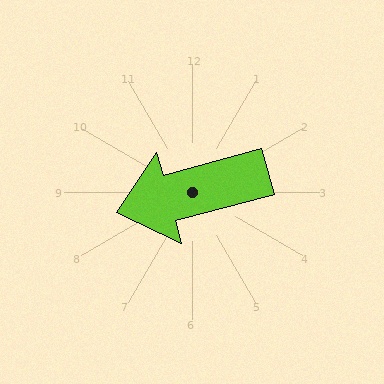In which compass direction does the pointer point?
West.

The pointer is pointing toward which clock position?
Roughly 8 o'clock.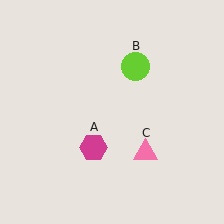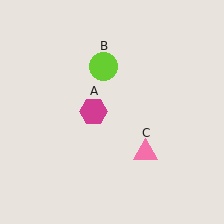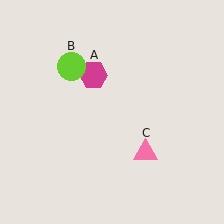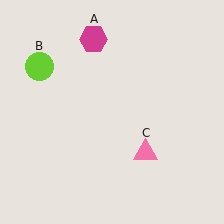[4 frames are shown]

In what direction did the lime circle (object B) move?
The lime circle (object B) moved left.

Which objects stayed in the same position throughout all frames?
Pink triangle (object C) remained stationary.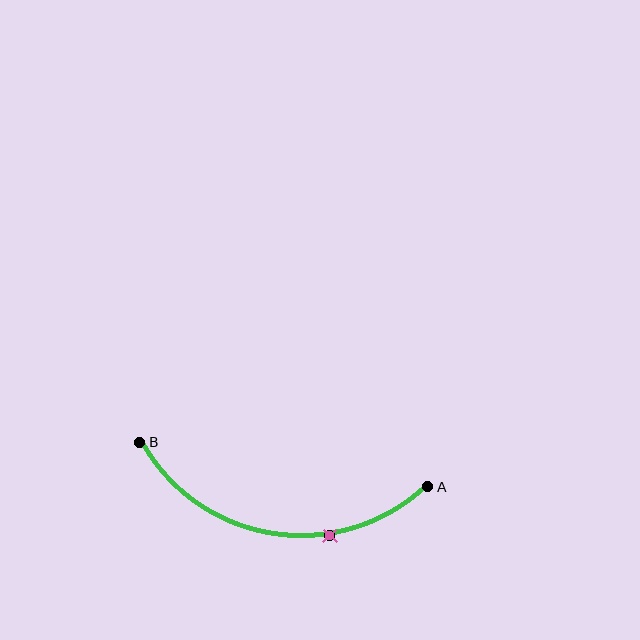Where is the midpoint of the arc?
The arc midpoint is the point on the curve farthest from the straight line joining A and B. It sits below that line.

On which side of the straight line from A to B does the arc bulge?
The arc bulges below the straight line connecting A and B.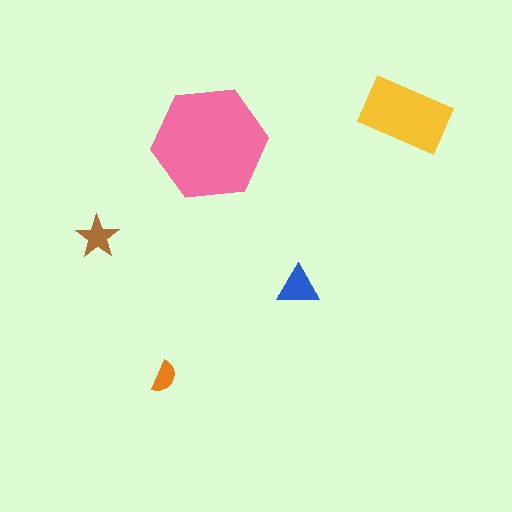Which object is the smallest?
The orange semicircle.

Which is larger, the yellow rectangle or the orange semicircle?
The yellow rectangle.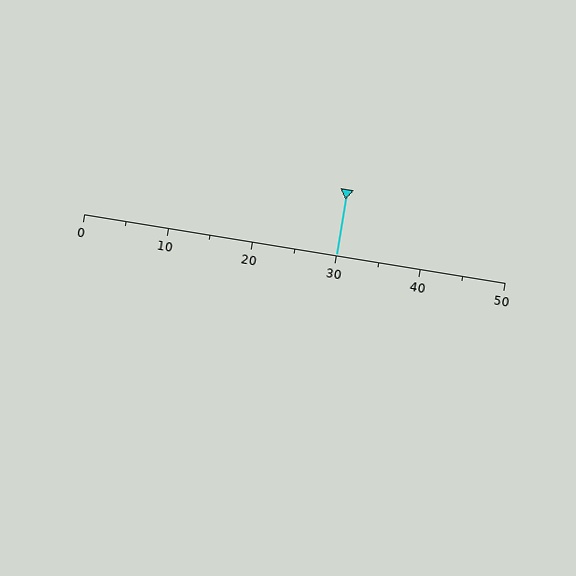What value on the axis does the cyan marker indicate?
The marker indicates approximately 30.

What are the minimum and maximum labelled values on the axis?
The axis runs from 0 to 50.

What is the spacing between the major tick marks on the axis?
The major ticks are spaced 10 apart.